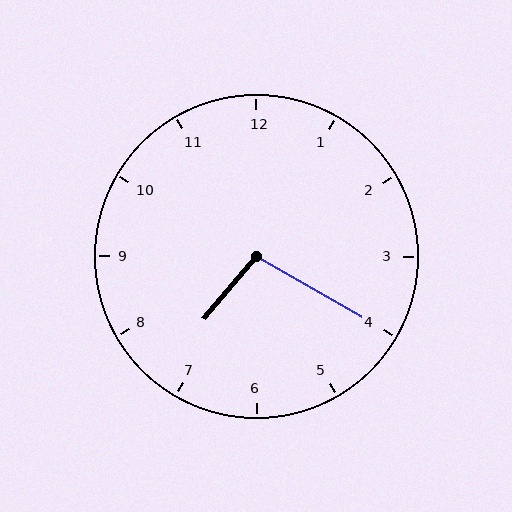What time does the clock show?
7:20.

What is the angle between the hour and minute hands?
Approximately 100 degrees.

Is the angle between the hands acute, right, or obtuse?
It is obtuse.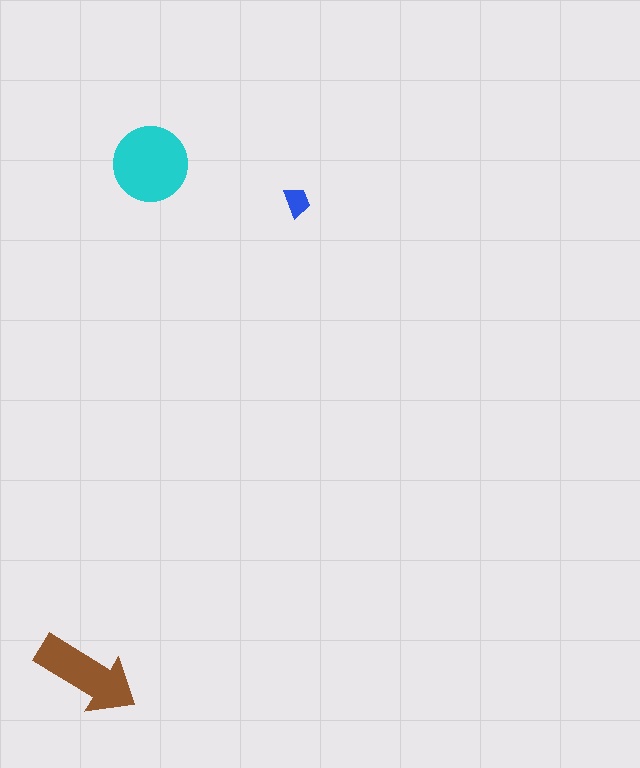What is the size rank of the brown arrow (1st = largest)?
2nd.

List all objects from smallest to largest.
The blue trapezoid, the brown arrow, the cyan circle.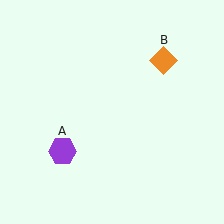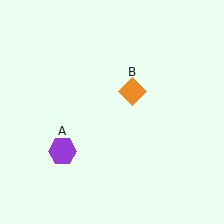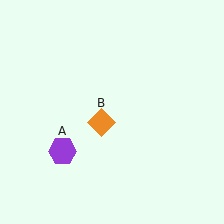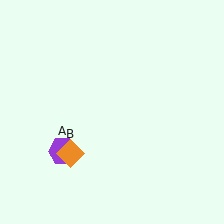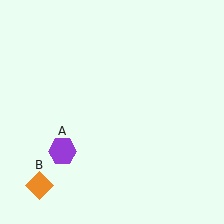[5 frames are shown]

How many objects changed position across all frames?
1 object changed position: orange diamond (object B).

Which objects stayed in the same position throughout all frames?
Purple hexagon (object A) remained stationary.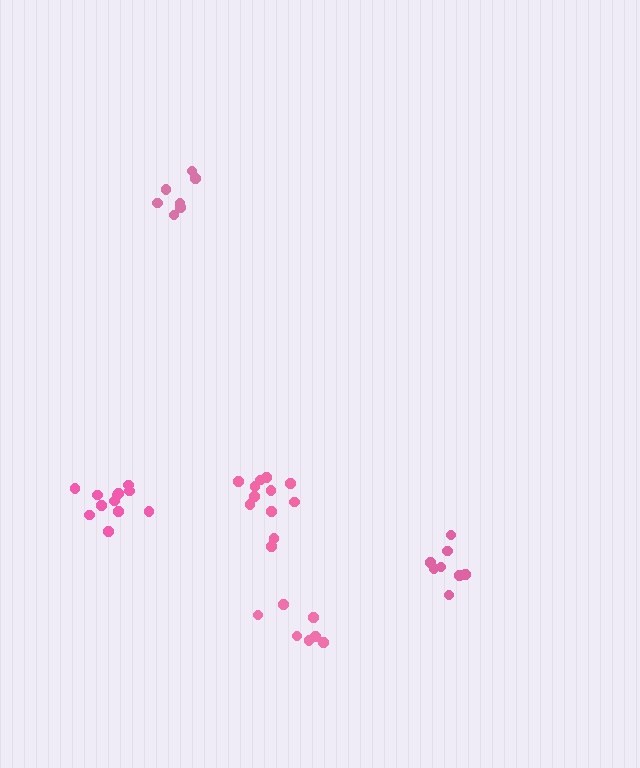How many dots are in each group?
Group 1: 7 dots, Group 2: 12 dots, Group 3: 7 dots, Group 4: 8 dots, Group 5: 12 dots (46 total).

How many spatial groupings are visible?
There are 5 spatial groupings.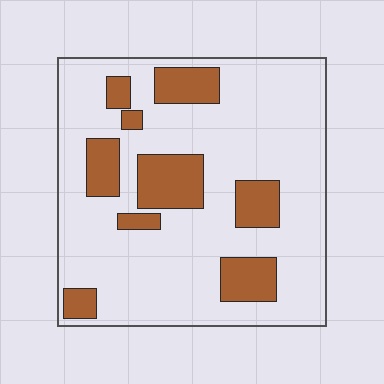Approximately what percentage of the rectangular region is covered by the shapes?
Approximately 20%.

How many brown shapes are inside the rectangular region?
9.